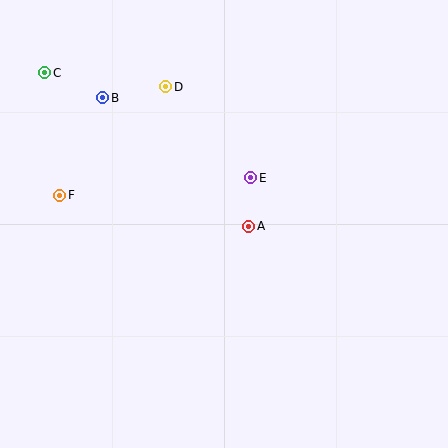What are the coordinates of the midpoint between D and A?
The midpoint between D and A is at (207, 156).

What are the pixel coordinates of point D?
Point D is at (166, 87).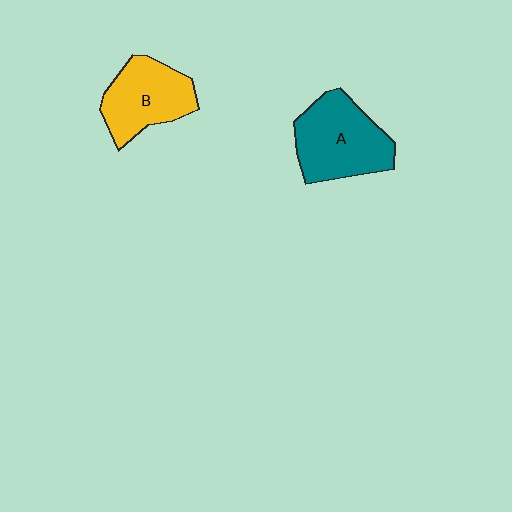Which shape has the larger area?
Shape A (teal).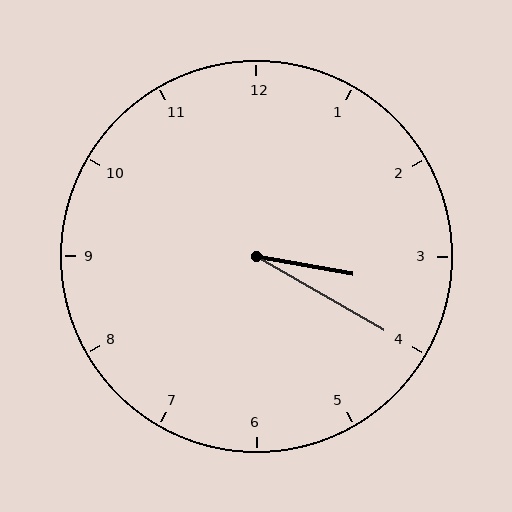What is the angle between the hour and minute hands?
Approximately 20 degrees.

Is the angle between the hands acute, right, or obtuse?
It is acute.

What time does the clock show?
3:20.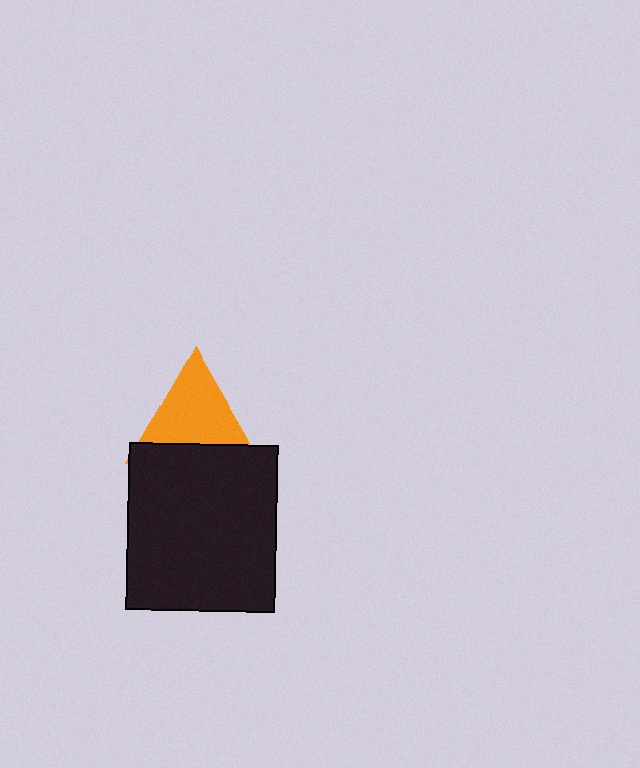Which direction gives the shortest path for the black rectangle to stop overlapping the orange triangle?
Moving down gives the shortest separation.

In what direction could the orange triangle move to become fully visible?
The orange triangle could move up. That would shift it out from behind the black rectangle entirely.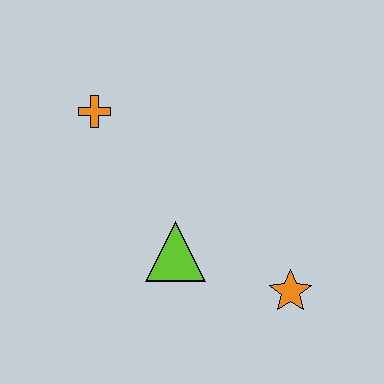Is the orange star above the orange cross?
No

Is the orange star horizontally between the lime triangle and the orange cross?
No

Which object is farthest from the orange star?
The orange cross is farthest from the orange star.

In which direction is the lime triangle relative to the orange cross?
The lime triangle is below the orange cross.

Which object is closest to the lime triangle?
The orange star is closest to the lime triangle.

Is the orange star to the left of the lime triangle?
No